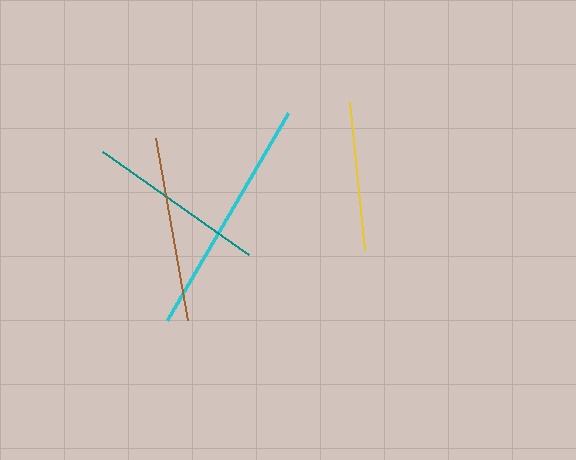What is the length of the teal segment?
The teal segment is approximately 179 pixels long.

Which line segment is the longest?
The cyan line is the longest at approximately 240 pixels.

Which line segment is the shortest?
The yellow line is the shortest at approximately 149 pixels.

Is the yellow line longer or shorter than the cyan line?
The cyan line is longer than the yellow line.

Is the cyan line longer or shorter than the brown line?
The cyan line is longer than the brown line.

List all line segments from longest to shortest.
From longest to shortest: cyan, brown, teal, yellow.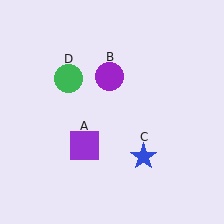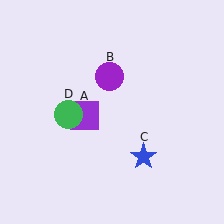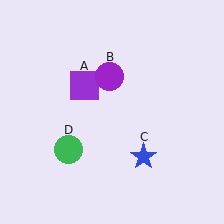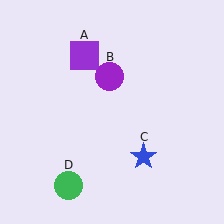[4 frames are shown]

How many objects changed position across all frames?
2 objects changed position: purple square (object A), green circle (object D).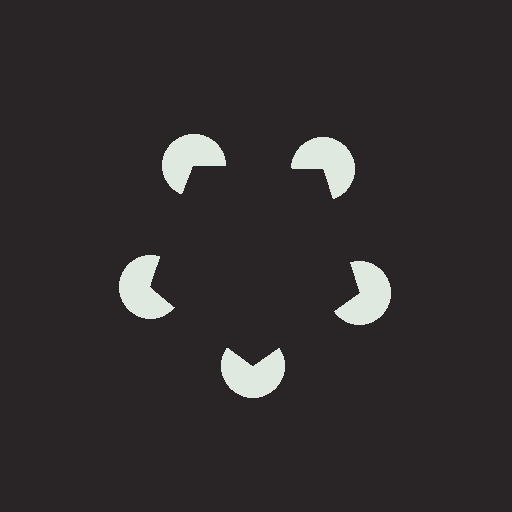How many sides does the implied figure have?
5 sides.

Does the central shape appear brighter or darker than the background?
It typically appears slightly darker than the background, even though no actual brightness change is drawn.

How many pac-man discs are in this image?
There are 5 — one at each vertex of the illusory pentagon.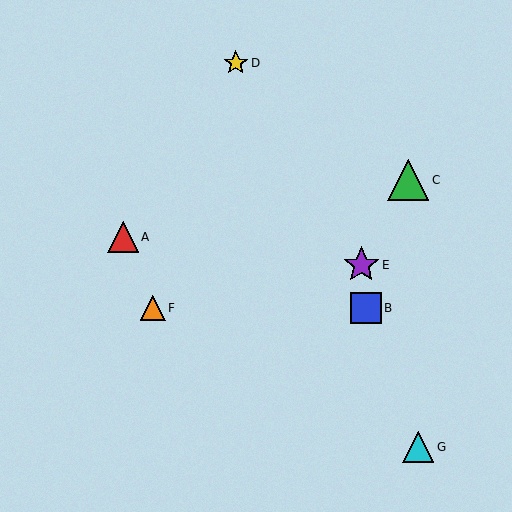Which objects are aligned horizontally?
Objects B, F are aligned horizontally.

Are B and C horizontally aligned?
No, B is at y≈308 and C is at y≈180.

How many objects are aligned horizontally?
2 objects (B, F) are aligned horizontally.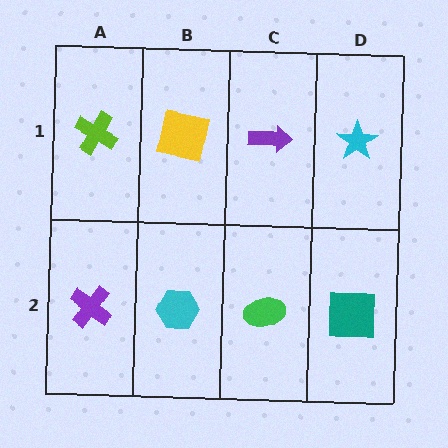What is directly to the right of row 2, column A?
A cyan hexagon.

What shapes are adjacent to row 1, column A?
A purple cross (row 2, column A), a yellow square (row 1, column B).